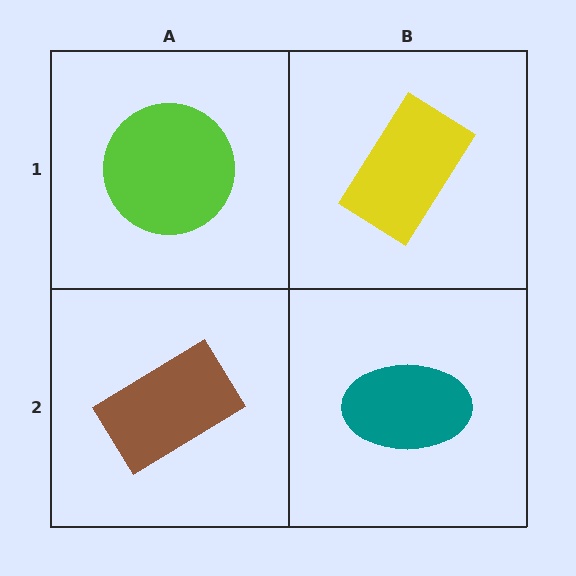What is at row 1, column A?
A lime circle.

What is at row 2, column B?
A teal ellipse.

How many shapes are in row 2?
2 shapes.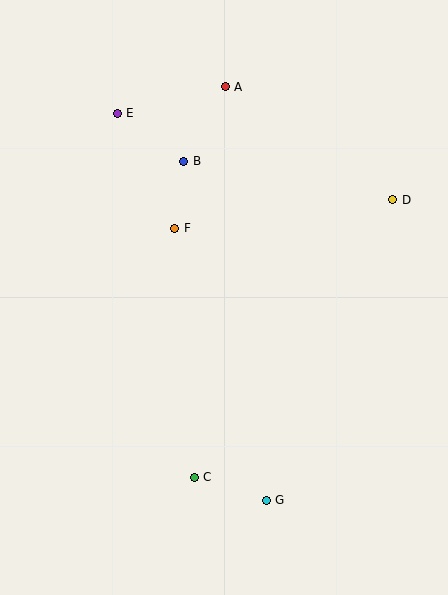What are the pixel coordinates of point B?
Point B is at (184, 161).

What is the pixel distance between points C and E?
The distance between C and E is 372 pixels.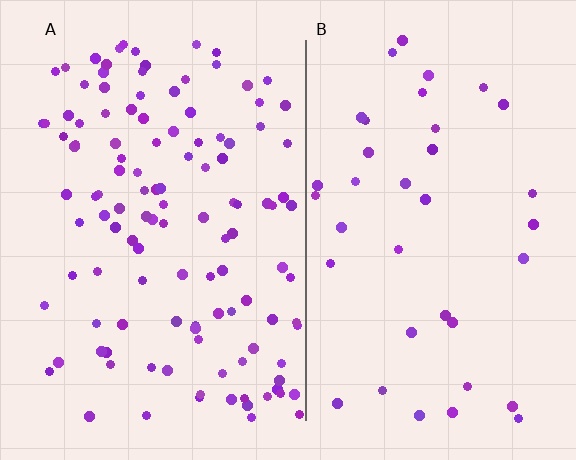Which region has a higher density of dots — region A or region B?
A (the left).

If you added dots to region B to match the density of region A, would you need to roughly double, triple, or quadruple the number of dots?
Approximately triple.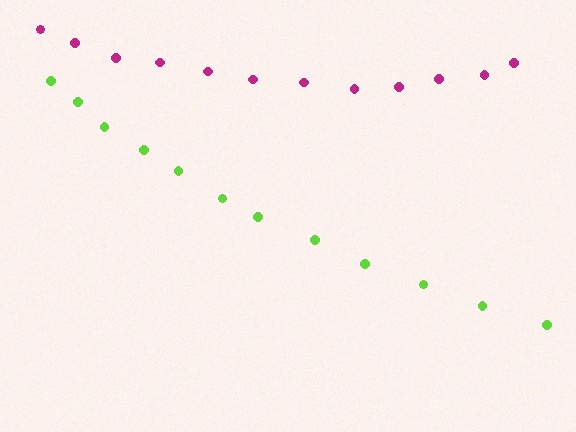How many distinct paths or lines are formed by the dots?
There are 2 distinct paths.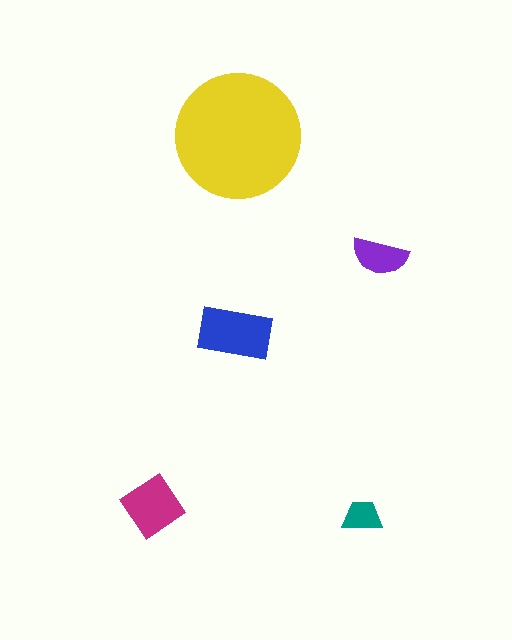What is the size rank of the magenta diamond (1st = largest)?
3rd.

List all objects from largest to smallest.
The yellow circle, the blue rectangle, the magenta diamond, the purple semicircle, the teal trapezoid.